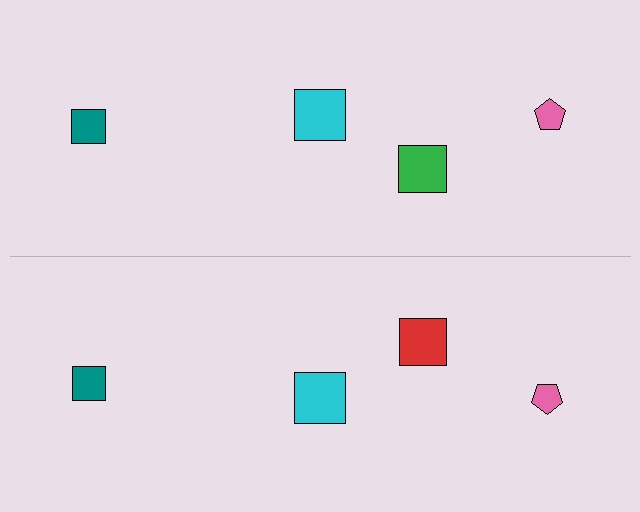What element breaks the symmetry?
The red square on the bottom side breaks the symmetry — its mirror counterpart is green.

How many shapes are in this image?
There are 8 shapes in this image.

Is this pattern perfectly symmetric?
No, the pattern is not perfectly symmetric. The red square on the bottom side breaks the symmetry — its mirror counterpart is green.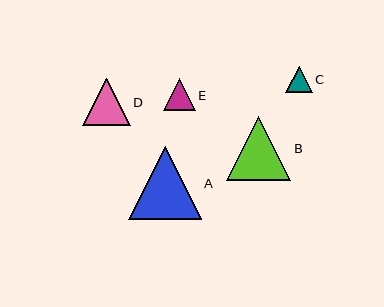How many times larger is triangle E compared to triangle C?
Triangle E is approximately 1.2 times the size of triangle C.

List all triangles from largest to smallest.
From largest to smallest: A, B, D, E, C.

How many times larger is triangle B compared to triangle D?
Triangle B is approximately 1.3 times the size of triangle D.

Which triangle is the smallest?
Triangle C is the smallest with a size of approximately 26 pixels.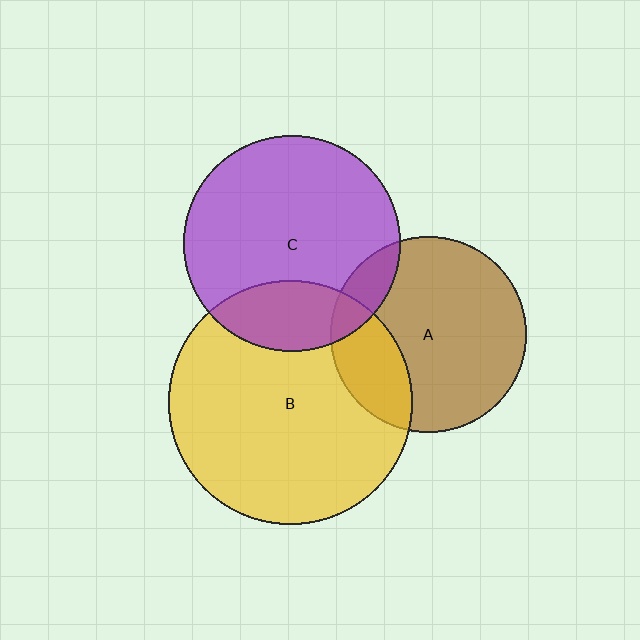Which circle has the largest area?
Circle B (yellow).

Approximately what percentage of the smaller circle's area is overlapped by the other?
Approximately 25%.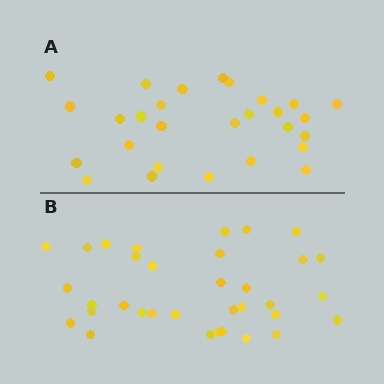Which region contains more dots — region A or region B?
Region B (the bottom region) has more dots.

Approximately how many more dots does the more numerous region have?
Region B has about 6 more dots than region A.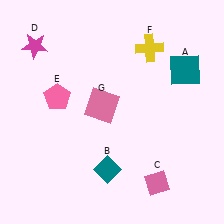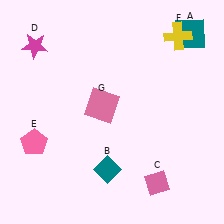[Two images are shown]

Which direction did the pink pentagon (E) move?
The pink pentagon (E) moved down.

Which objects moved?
The objects that moved are: the teal square (A), the pink pentagon (E), the yellow cross (F).